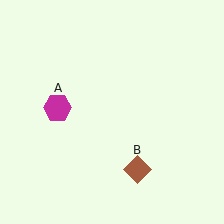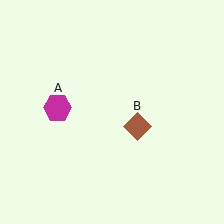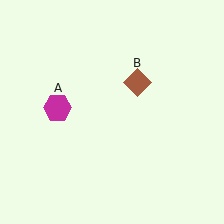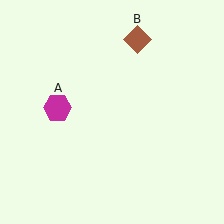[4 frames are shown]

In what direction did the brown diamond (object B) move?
The brown diamond (object B) moved up.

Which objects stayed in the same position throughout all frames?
Magenta hexagon (object A) remained stationary.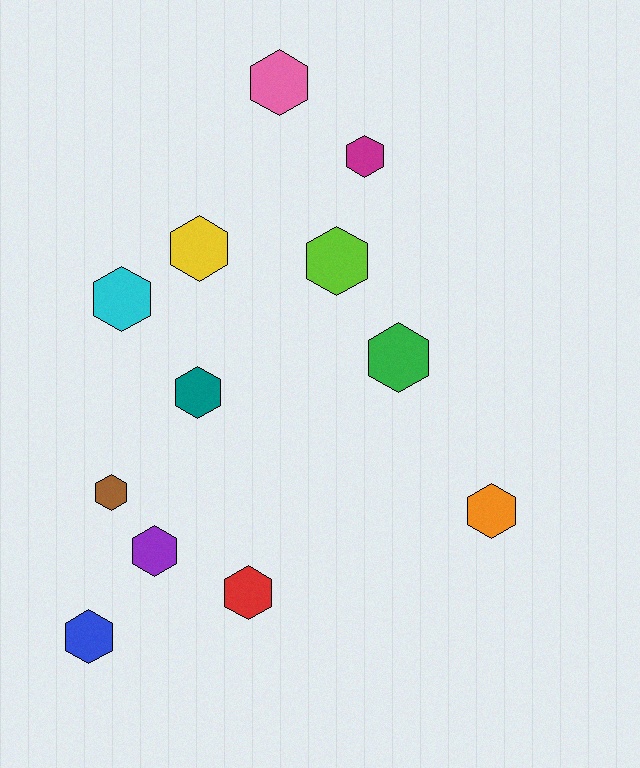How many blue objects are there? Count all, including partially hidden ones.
There is 1 blue object.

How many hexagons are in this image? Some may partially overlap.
There are 12 hexagons.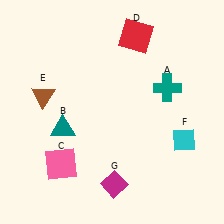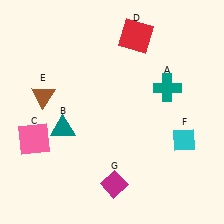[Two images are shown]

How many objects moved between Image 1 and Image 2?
1 object moved between the two images.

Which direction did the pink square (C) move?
The pink square (C) moved left.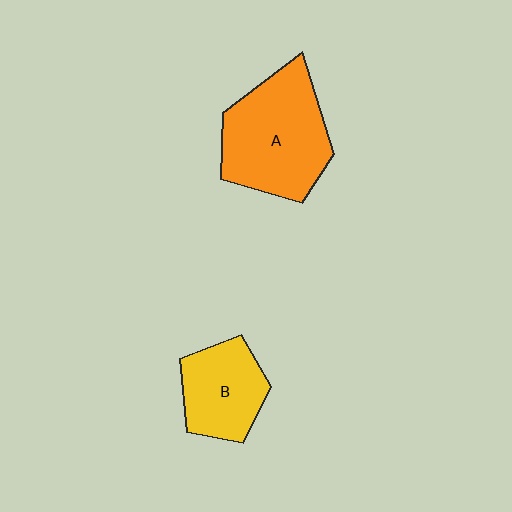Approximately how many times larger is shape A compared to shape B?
Approximately 1.6 times.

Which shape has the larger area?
Shape A (orange).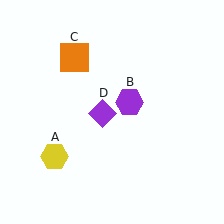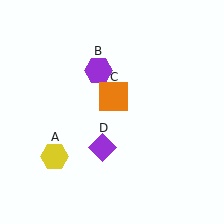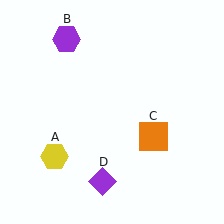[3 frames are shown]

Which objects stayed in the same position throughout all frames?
Yellow hexagon (object A) remained stationary.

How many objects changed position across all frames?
3 objects changed position: purple hexagon (object B), orange square (object C), purple diamond (object D).